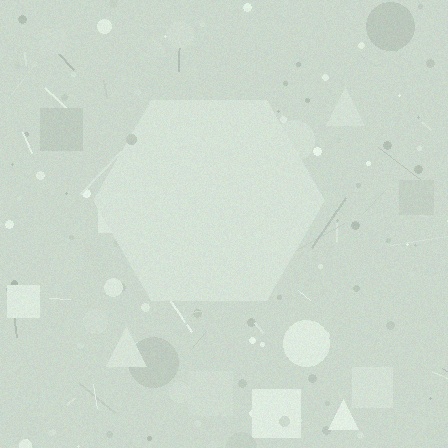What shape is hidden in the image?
A hexagon is hidden in the image.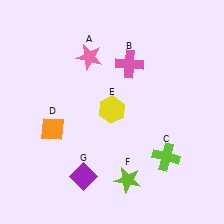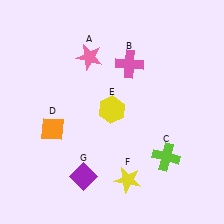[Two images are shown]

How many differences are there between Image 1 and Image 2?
There is 1 difference between the two images.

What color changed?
The star (F) changed from lime in Image 1 to yellow in Image 2.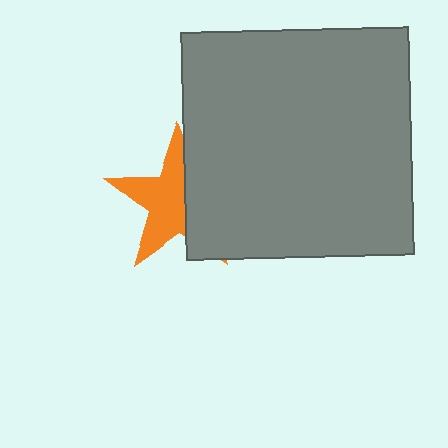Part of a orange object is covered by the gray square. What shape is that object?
It is a star.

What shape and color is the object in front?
The object in front is a gray square.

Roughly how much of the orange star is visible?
About half of it is visible (roughly 58%).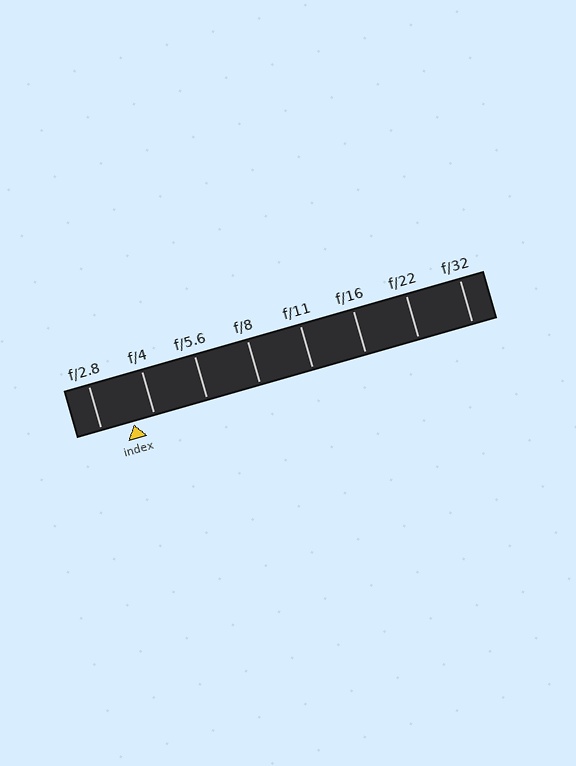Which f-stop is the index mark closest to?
The index mark is closest to f/4.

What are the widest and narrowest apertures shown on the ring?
The widest aperture shown is f/2.8 and the narrowest is f/32.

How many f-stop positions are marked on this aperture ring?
There are 8 f-stop positions marked.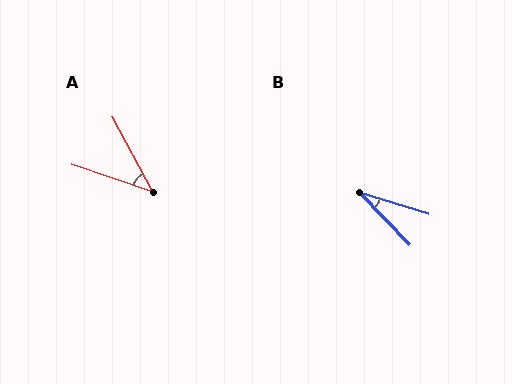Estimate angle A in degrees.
Approximately 43 degrees.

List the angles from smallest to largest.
B (29°), A (43°).